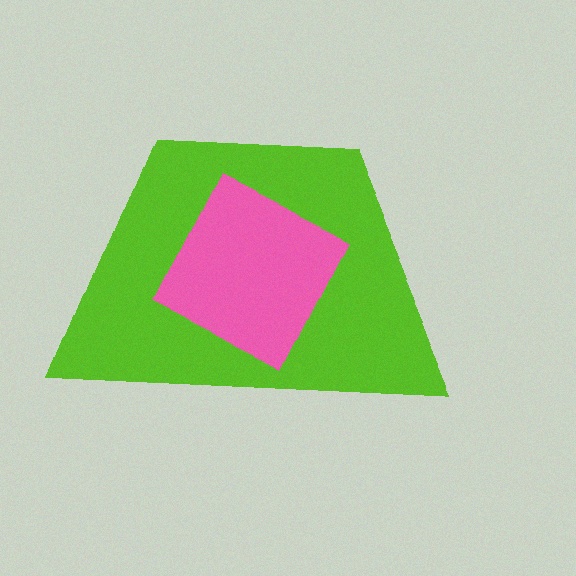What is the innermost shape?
The pink diamond.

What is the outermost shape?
The lime trapezoid.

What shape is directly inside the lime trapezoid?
The pink diamond.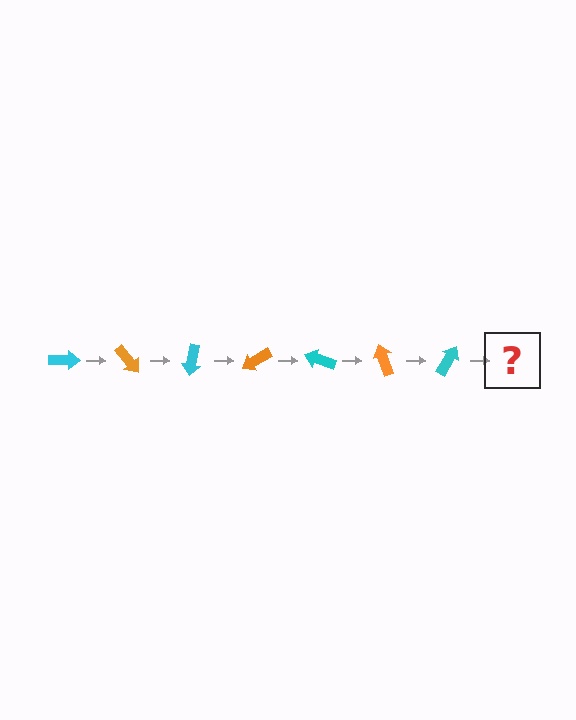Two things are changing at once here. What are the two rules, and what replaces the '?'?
The two rules are that it rotates 50 degrees each step and the color cycles through cyan and orange. The '?' should be an orange arrow, rotated 350 degrees from the start.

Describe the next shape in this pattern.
It should be an orange arrow, rotated 350 degrees from the start.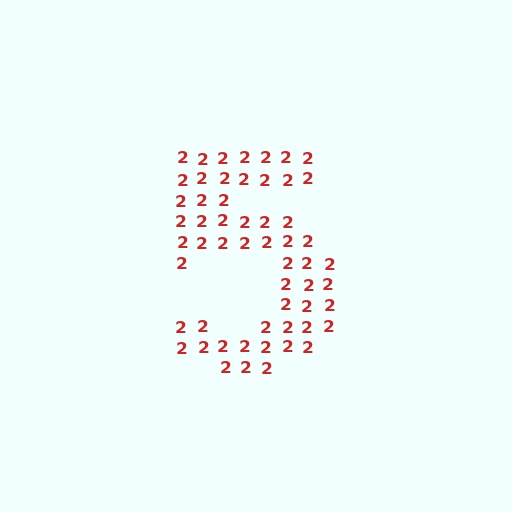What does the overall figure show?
The overall figure shows the digit 5.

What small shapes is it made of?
It is made of small digit 2's.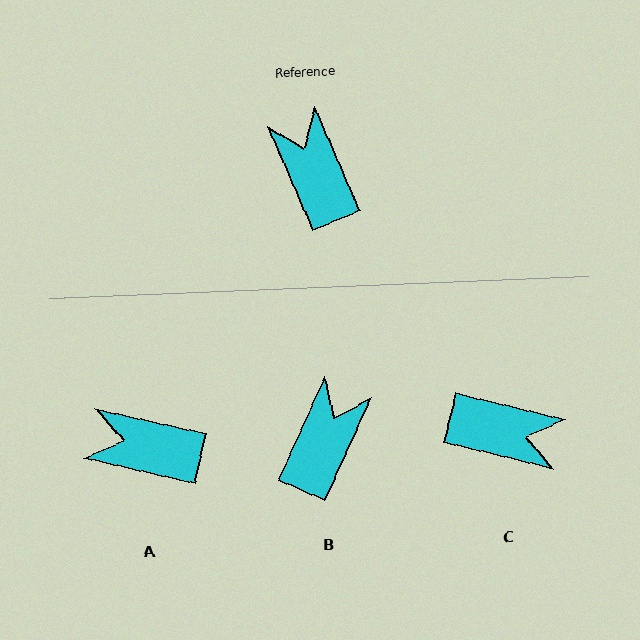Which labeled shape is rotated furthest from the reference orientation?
C, about 127 degrees away.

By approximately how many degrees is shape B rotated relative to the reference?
Approximately 48 degrees clockwise.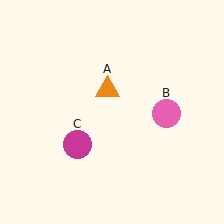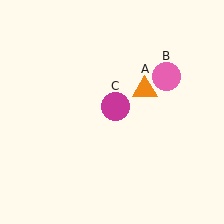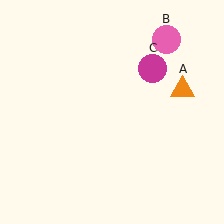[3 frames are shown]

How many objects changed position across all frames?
3 objects changed position: orange triangle (object A), pink circle (object B), magenta circle (object C).